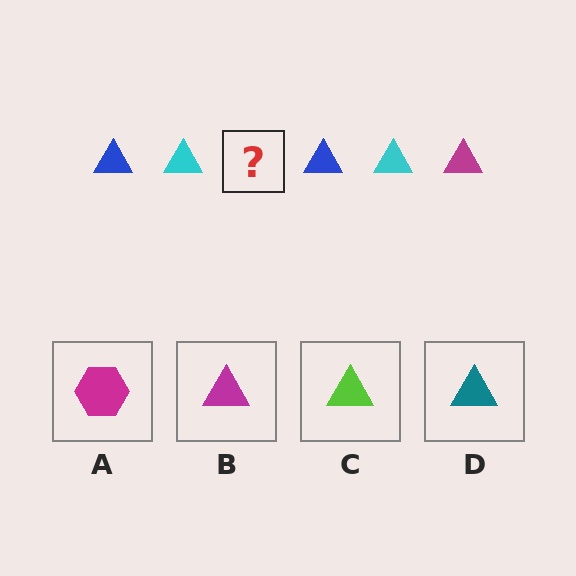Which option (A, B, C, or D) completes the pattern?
B.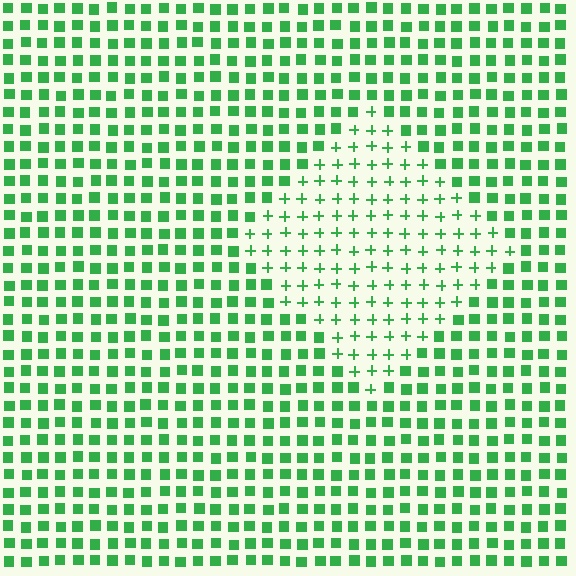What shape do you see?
I see a diamond.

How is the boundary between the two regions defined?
The boundary is defined by a change in element shape: plus signs inside vs. squares outside. All elements share the same color and spacing.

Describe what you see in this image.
The image is filled with small green elements arranged in a uniform grid. A diamond-shaped region contains plus signs, while the surrounding area contains squares. The boundary is defined purely by the change in element shape.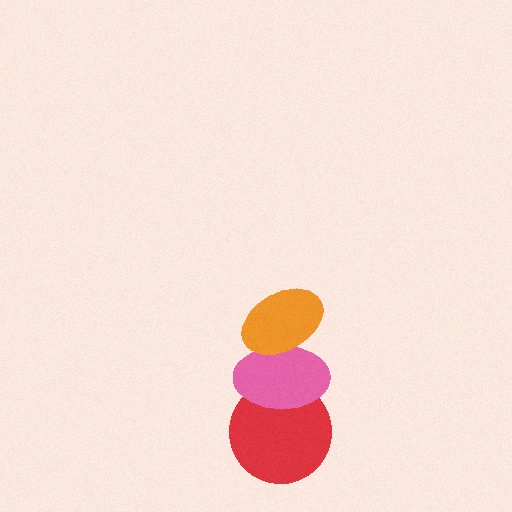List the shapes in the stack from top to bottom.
From top to bottom: the orange ellipse, the pink ellipse, the red circle.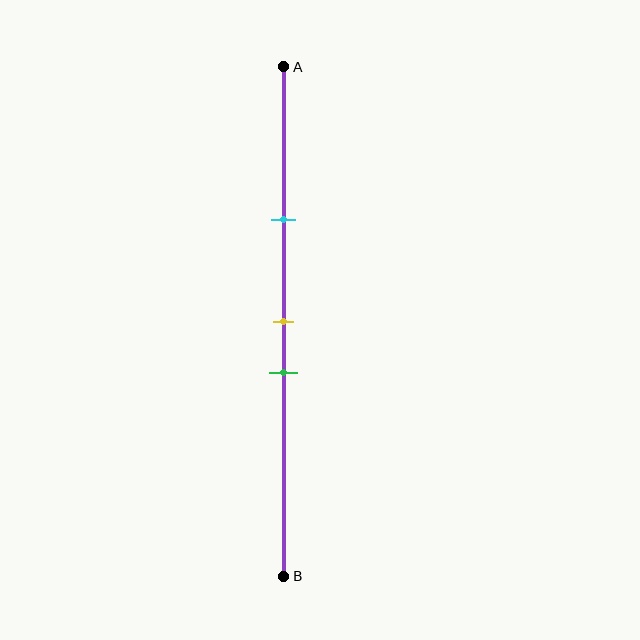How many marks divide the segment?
There are 3 marks dividing the segment.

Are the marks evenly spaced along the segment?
No, the marks are not evenly spaced.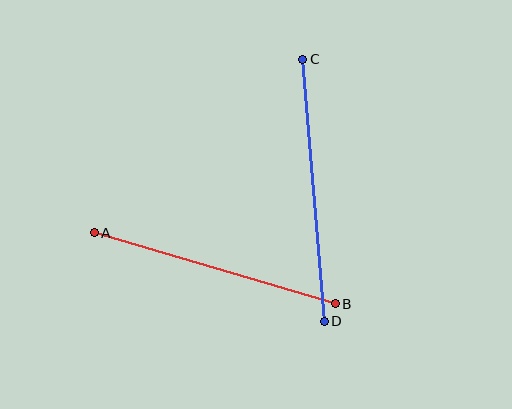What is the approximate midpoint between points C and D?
The midpoint is at approximately (313, 190) pixels.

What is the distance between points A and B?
The distance is approximately 251 pixels.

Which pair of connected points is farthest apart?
Points C and D are farthest apart.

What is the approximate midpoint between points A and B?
The midpoint is at approximately (215, 268) pixels.